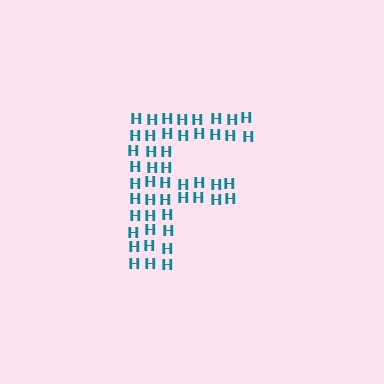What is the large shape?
The large shape is the letter F.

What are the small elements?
The small elements are letter H's.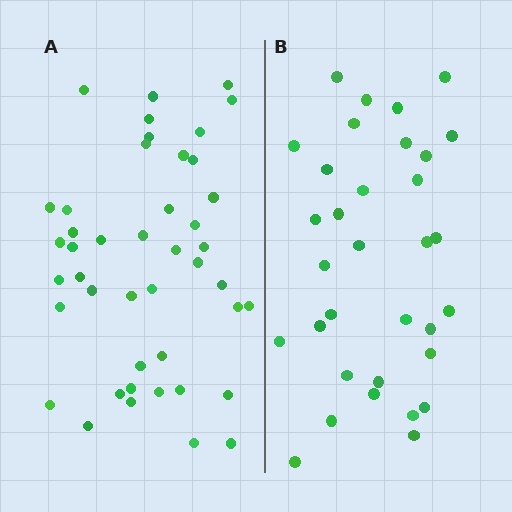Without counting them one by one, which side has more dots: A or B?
Region A (the left region) has more dots.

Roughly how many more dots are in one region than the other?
Region A has roughly 12 or so more dots than region B.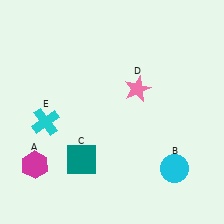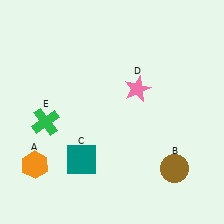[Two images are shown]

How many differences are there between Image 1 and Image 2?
There are 3 differences between the two images.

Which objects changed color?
A changed from magenta to orange. B changed from cyan to brown. E changed from cyan to green.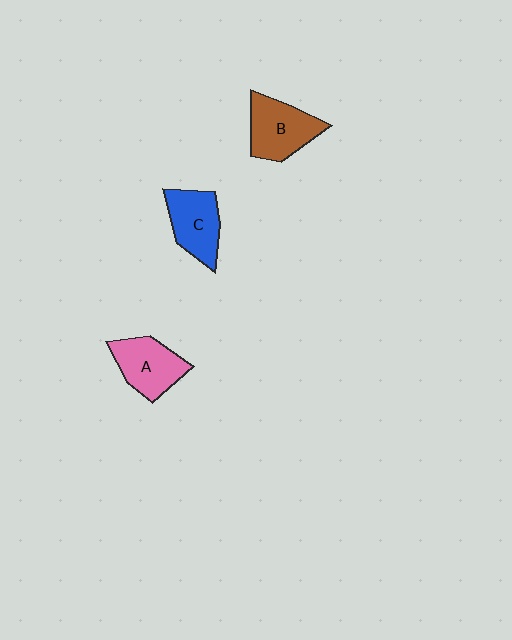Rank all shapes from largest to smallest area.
From largest to smallest: B (brown), A (pink), C (blue).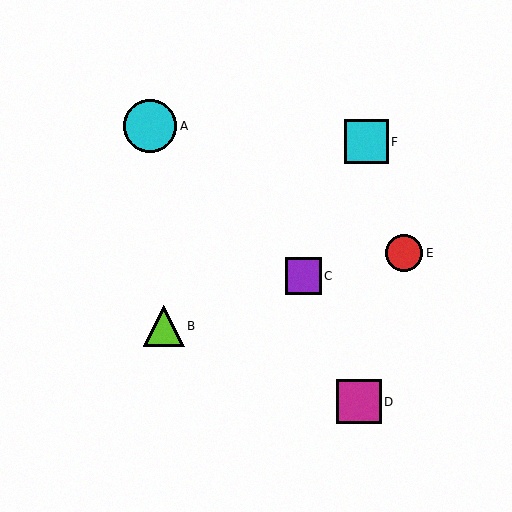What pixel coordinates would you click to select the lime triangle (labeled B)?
Click at (164, 326) to select the lime triangle B.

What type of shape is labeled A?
Shape A is a cyan circle.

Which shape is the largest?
The cyan circle (labeled A) is the largest.